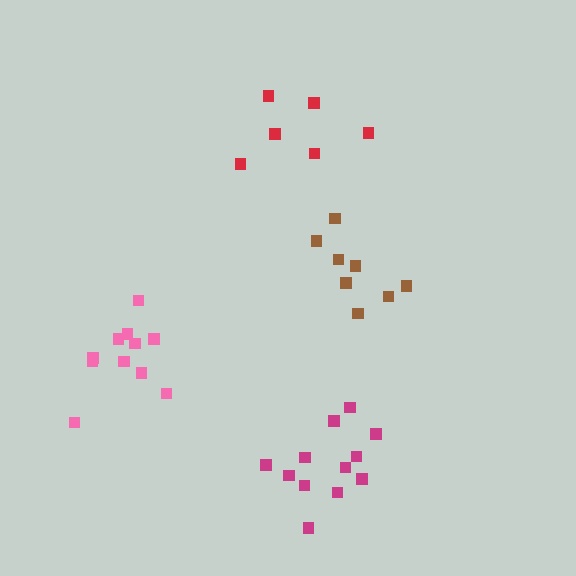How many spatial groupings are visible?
There are 4 spatial groupings.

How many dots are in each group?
Group 1: 8 dots, Group 2: 11 dots, Group 3: 6 dots, Group 4: 12 dots (37 total).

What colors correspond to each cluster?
The clusters are colored: brown, pink, red, magenta.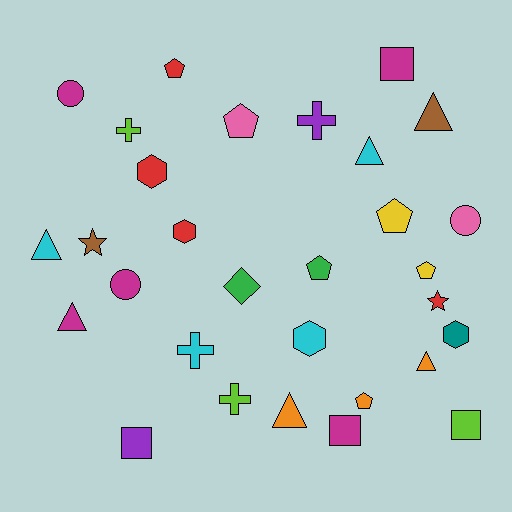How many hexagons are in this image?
There are 4 hexagons.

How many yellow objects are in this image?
There are 2 yellow objects.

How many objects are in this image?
There are 30 objects.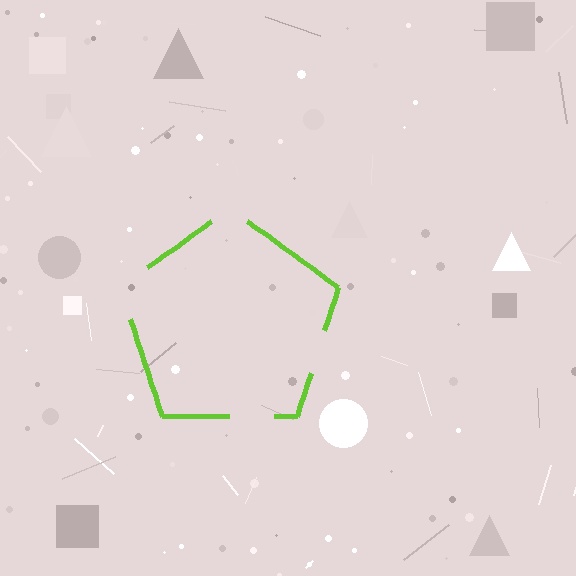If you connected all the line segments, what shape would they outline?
They would outline a pentagon.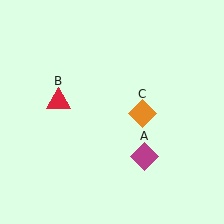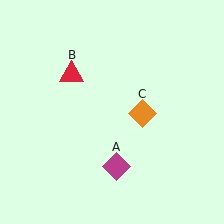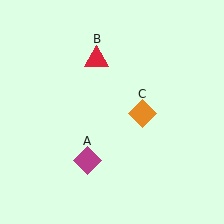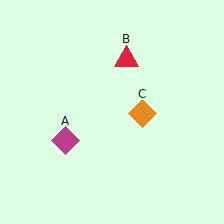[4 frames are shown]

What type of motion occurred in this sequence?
The magenta diamond (object A), red triangle (object B) rotated clockwise around the center of the scene.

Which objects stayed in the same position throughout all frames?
Orange diamond (object C) remained stationary.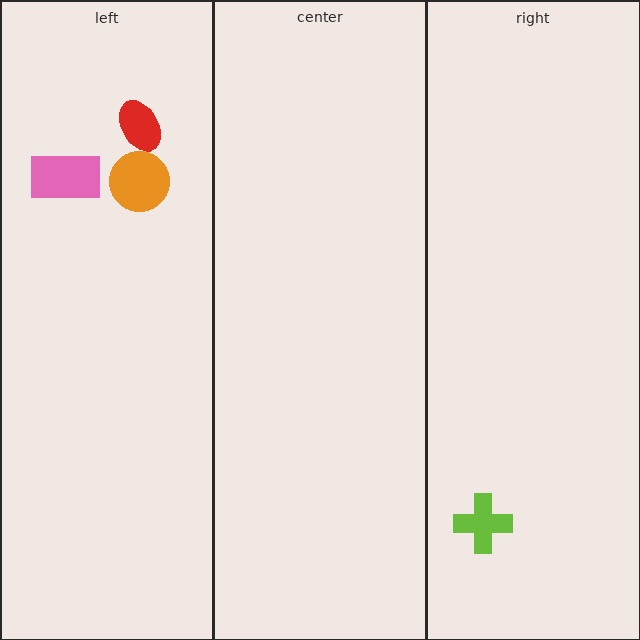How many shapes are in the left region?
3.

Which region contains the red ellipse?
The left region.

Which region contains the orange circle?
The left region.